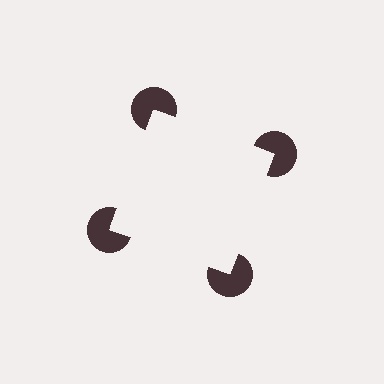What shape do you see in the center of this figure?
An illusory square — its edges are inferred from the aligned wedge cuts in the pac-man discs, not physically drawn.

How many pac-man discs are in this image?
There are 4 — one at each vertex of the illusory square.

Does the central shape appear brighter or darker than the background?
It typically appears slightly brighter than the background, even though no actual brightness change is drawn.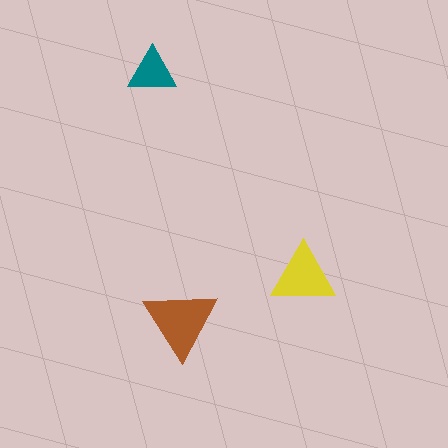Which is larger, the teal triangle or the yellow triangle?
The yellow one.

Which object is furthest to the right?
The yellow triangle is rightmost.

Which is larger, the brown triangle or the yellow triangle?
The brown one.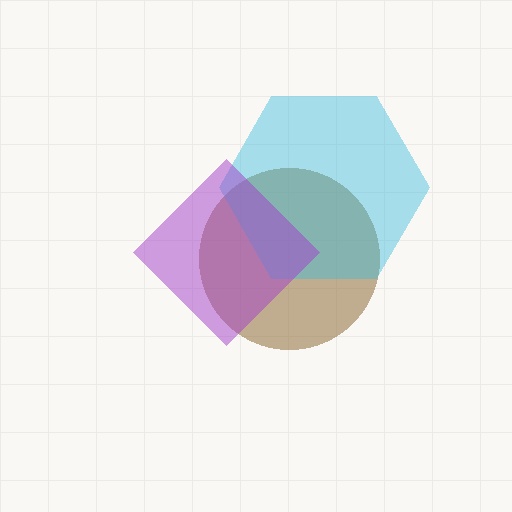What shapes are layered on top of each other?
The layered shapes are: a brown circle, a cyan hexagon, a purple diamond.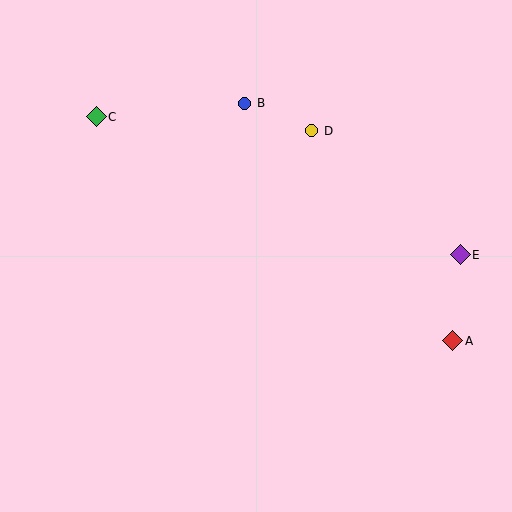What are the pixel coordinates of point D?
Point D is at (311, 131).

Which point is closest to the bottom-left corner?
Point C is closest to the bottom-left corner.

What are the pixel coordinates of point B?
Point B is at (245, 103).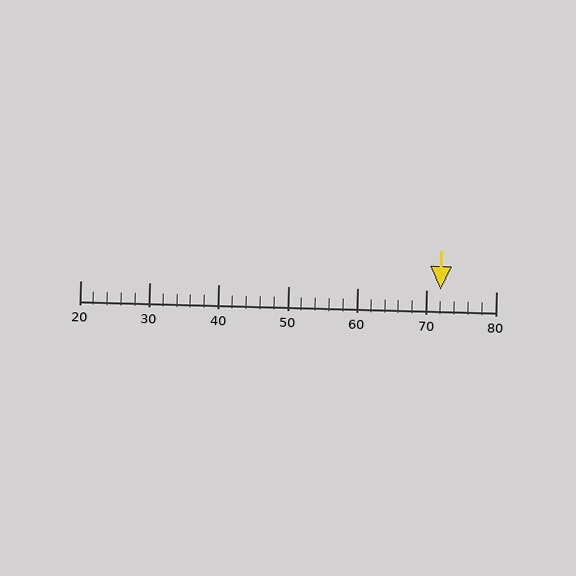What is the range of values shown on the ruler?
The ruler shows values from 20 to 80.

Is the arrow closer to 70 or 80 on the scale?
The arrow is closer to 70.